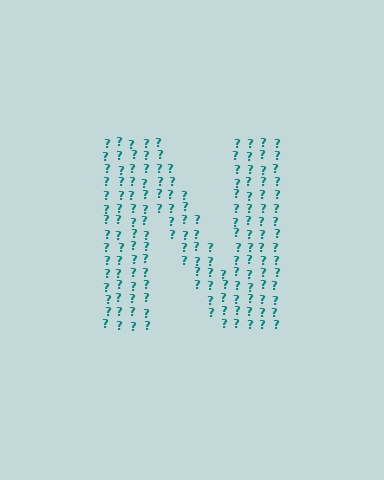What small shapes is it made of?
It is made of small question marks.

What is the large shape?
The large shape is the letter N.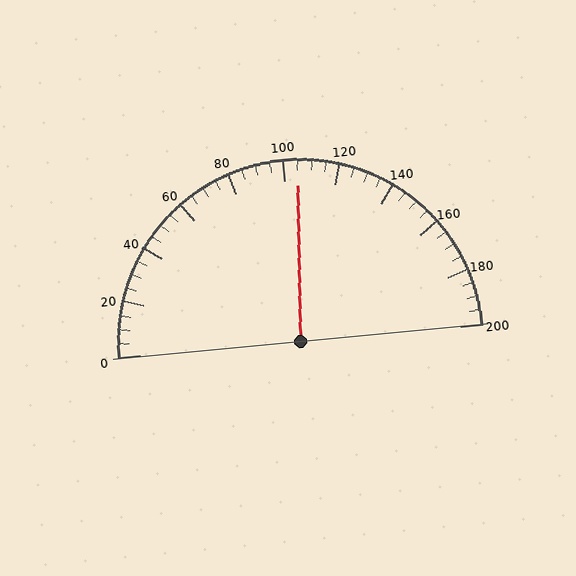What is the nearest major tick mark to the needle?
The nearest major tick mark is 100.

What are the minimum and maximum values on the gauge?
The gauge ranges from 0 to 200.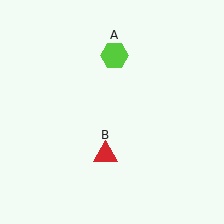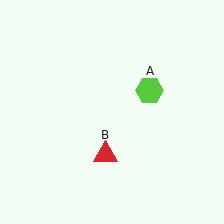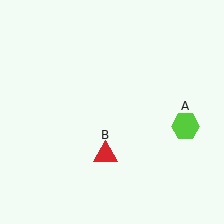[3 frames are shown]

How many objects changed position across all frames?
1 object changed position: lime hexagon (object A).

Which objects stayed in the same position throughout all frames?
Red triangle (object B) remained stationary.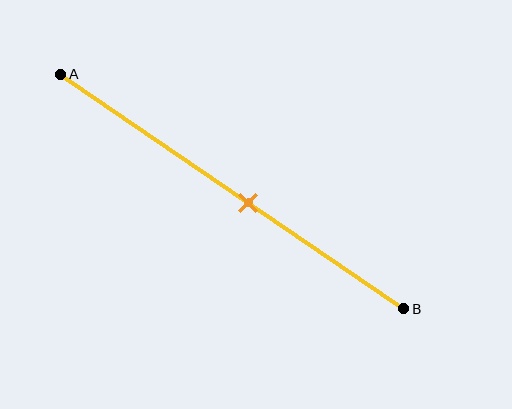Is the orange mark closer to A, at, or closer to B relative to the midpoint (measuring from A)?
The orange mark is closer to point B than the midpoint of segment AB.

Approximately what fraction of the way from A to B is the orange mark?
The orange mark is approximately 55% of the way from A to B.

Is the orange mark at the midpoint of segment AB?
No, the mark is at about 55% from A, not at the 50% midpoint.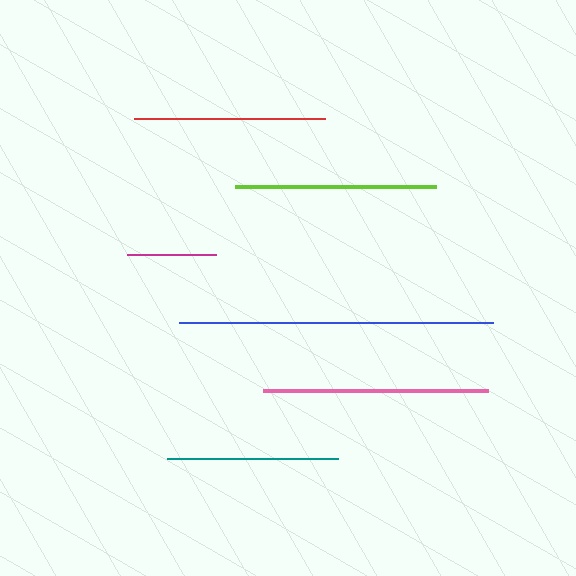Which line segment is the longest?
The blue line is the longest at approximately 314 pixels.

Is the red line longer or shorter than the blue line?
The blue line is longer than the red line.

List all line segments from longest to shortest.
From longest to shortest: blue, pink, lime, red, teal, magenta.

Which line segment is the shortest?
The magenta line is the shortest at approximately 89 pixels.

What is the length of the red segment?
The red segment is approximately 191 pixels long.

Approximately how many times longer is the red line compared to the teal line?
The red line is approximately 1.1 times the length of the teal line.